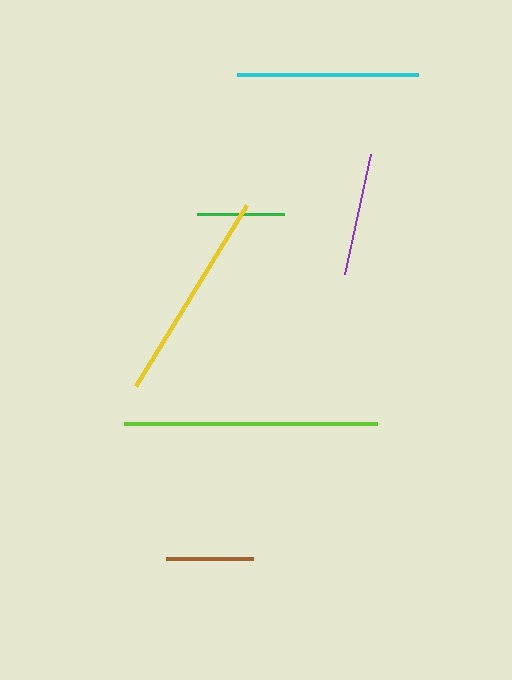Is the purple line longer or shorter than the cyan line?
The cyan line is longer than the purple line.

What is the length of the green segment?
The green segment is approximately 87 pixels long.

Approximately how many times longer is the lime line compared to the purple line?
The lime line is approximately 2.1 times the length of the purple line.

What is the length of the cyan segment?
The cyan segment is approximately 182 pixels long.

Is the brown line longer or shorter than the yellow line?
The yellow line is longer than the brown line.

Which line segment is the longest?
The lime line is the longest at approximately 253 pixels.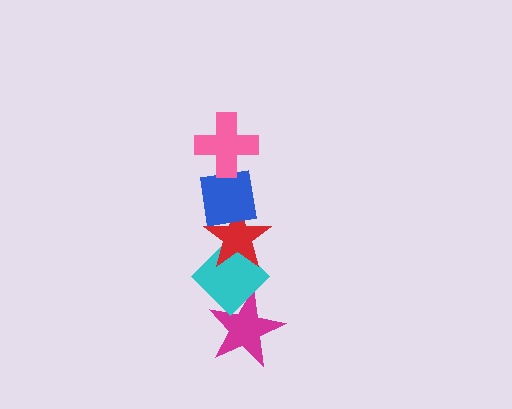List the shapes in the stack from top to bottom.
From top to bottom: the pink cross, the blue square, the red star, the cyan diamond, the magenta star.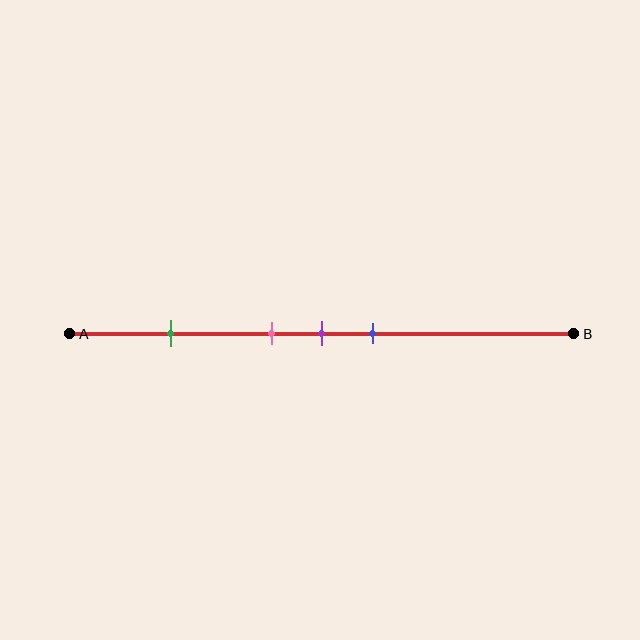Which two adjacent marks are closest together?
The pink and purple marks are the closest adjacent pair.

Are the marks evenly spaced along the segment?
No, the marks are not evenly spaced.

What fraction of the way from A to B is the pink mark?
The pink mark is approximately 40% (0.4) of the way from A to B.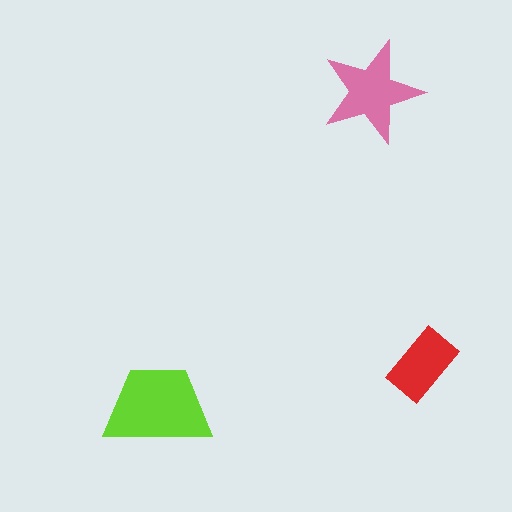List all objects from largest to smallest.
The lime trapezoid, the pink star, the red rectangle.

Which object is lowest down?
The lime trapezoid is bottommost.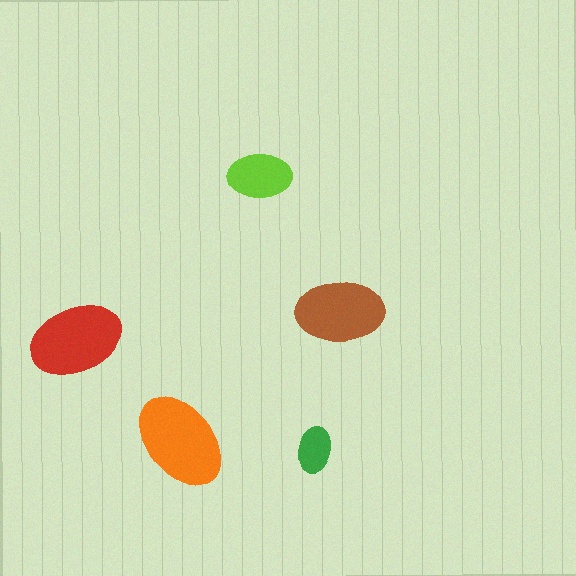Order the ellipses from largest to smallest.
the orange one, the red one, the brown one, the lime one, the green one.